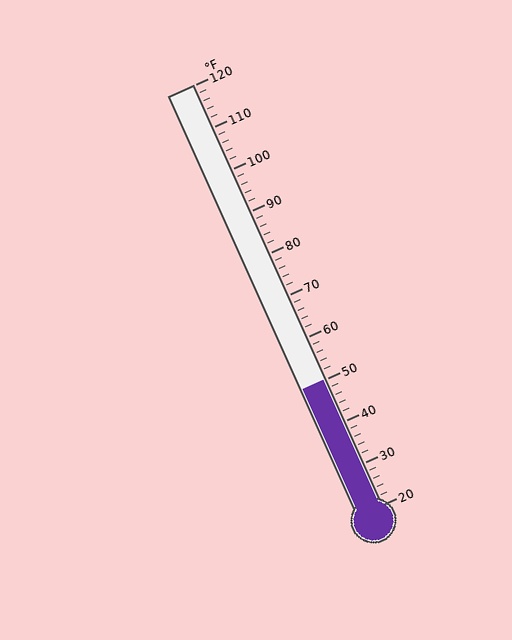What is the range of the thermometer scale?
The thermometer scale ranges from 20°F to 120°F.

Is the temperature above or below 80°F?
The temperature is below 80°F.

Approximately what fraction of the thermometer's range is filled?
The thermometer is filled to approximately 30% of its range.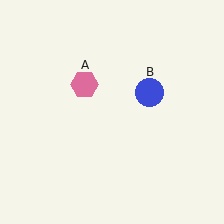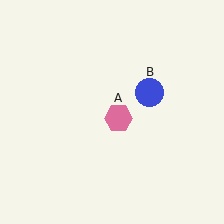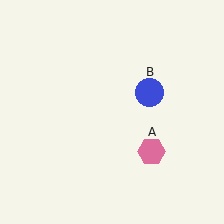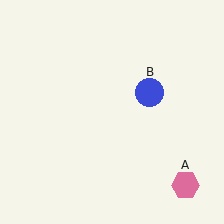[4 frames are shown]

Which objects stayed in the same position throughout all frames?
Blue circle (object B) remained stationary.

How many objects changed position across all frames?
1 object changed position: pink hexagon (object A).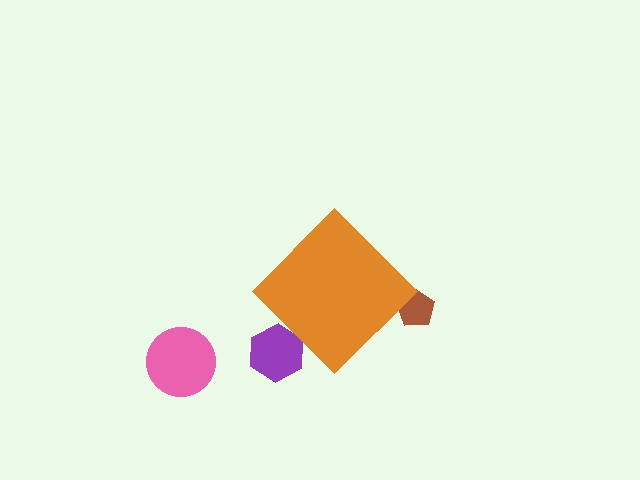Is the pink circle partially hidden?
No, the pink circle is fully visible.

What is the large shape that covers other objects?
An orange diamond.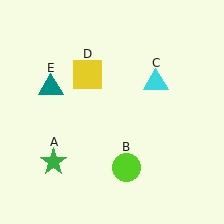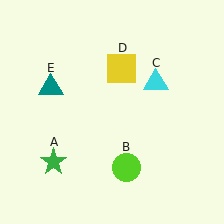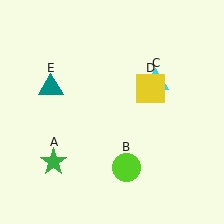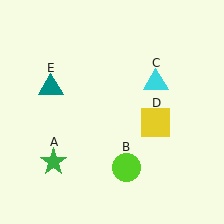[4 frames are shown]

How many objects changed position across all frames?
1 object changed position: yellow square (object D).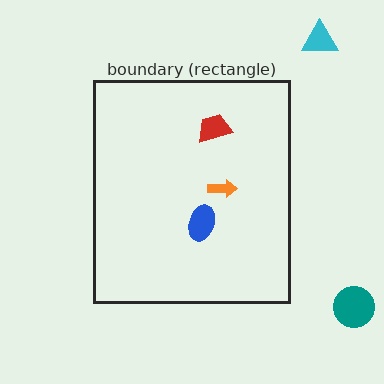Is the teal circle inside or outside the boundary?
Outside.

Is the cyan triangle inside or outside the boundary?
Outside.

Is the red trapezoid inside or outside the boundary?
Inside.